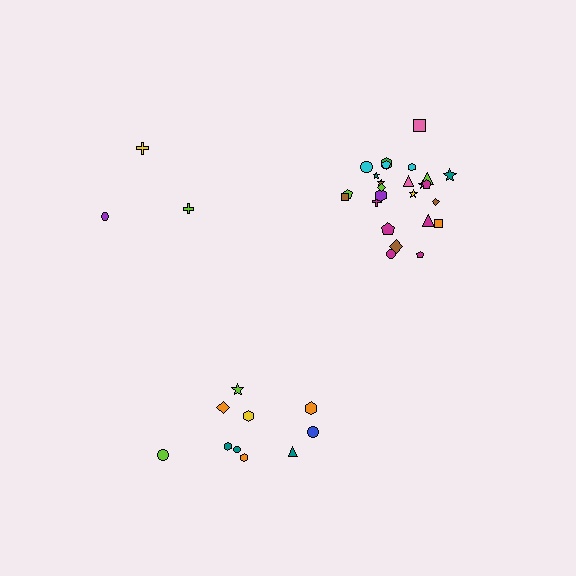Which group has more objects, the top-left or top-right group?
The top-right group.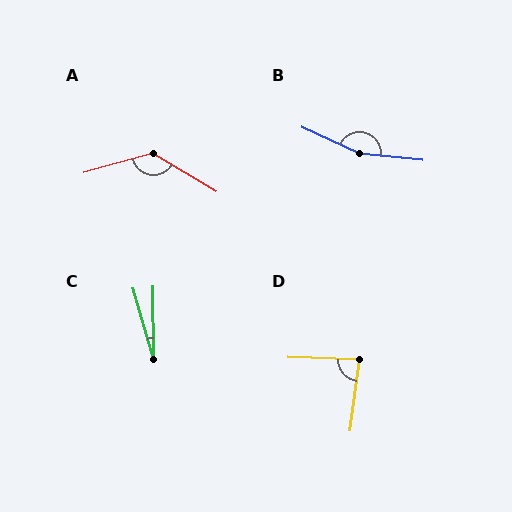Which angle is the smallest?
C, at approximately 16 degrees.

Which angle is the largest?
B, at approximately 161 degrees.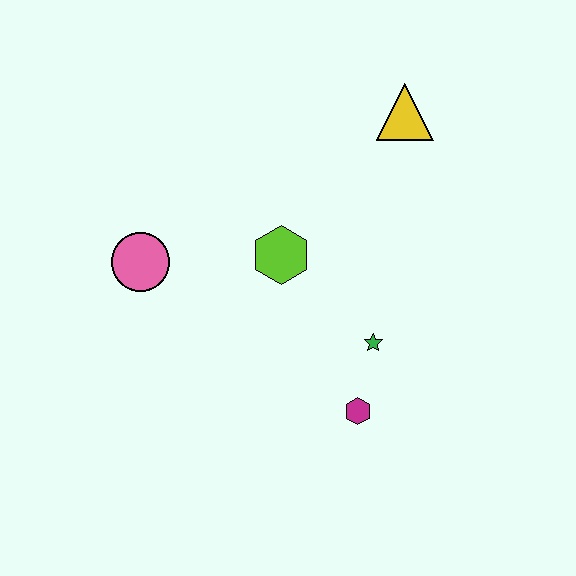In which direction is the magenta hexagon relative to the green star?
The magenta hexagon is below the green star.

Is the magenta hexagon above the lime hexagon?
No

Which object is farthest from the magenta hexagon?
The yellow triangle is farthest from the magenta hexagon.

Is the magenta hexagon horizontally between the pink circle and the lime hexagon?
No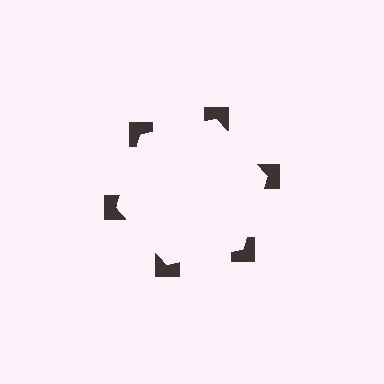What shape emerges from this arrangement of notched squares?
An illusory hexagon — its edges are inferred from the aligned wedge cuts in the notched squares, not physically drawn.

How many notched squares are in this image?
There are 6 — one at each vertex of the illusory hexagon.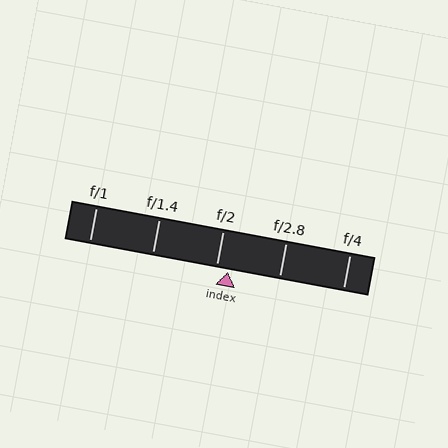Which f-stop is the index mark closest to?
The index mark is closest to f/2.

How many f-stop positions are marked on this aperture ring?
There are 5 f-stop positions marked.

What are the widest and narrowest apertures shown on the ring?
The widest aperture shown is f/1 and the narrowest is f/4.